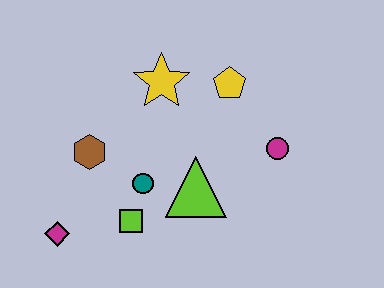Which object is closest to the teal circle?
The lime square is closest to the teal circle.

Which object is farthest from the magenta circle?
The magenta diamond is farthest from the magenta circle.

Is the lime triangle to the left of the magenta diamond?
No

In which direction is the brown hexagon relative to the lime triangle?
The brown hexagon is to the left of the lime triangle.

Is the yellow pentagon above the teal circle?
Yes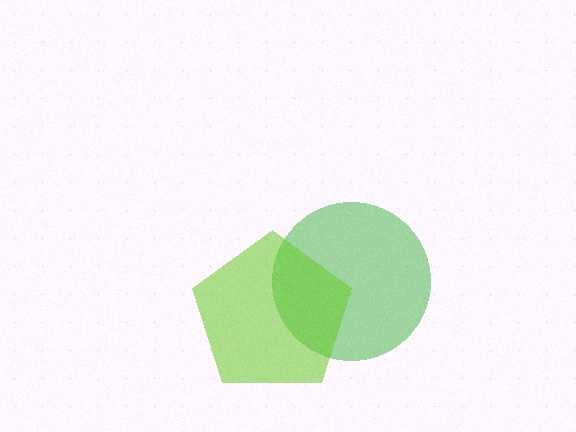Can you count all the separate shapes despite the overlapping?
Yes, there are 2 separate shapes.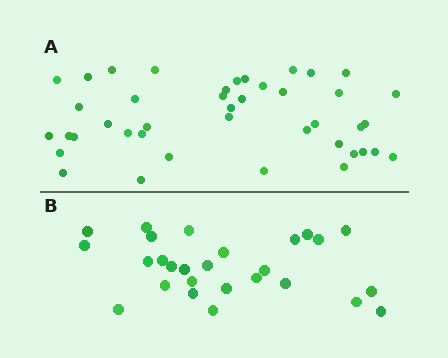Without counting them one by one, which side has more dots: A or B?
Region A (the top region) has more dots.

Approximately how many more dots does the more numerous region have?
Region A has approximately 15 more dots than region B.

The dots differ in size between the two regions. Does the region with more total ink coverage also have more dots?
No. Region B has more total ink coverage because its dots are larger, but region A actually contains more individual dots. Total area can be misleading — the number of items is what matters here.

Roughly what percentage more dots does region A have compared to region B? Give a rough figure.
About 55% more.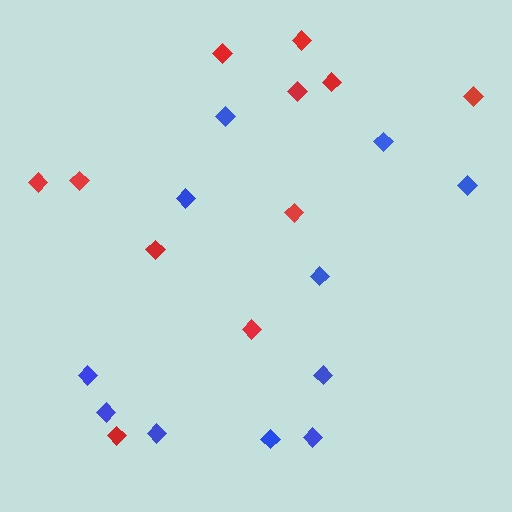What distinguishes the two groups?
There are 2 groups: one group of blue diamonds (11) and one group of red diamonds (11).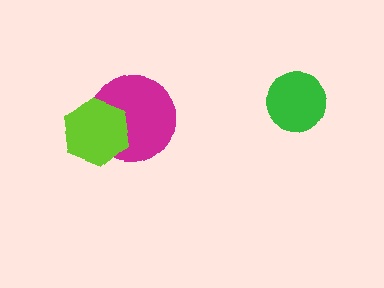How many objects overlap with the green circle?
0 objects overlap with the green circle.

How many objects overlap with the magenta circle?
1 object overlaps with the magenta circle.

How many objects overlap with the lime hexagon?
1 object overlaps with the lime hexagon.